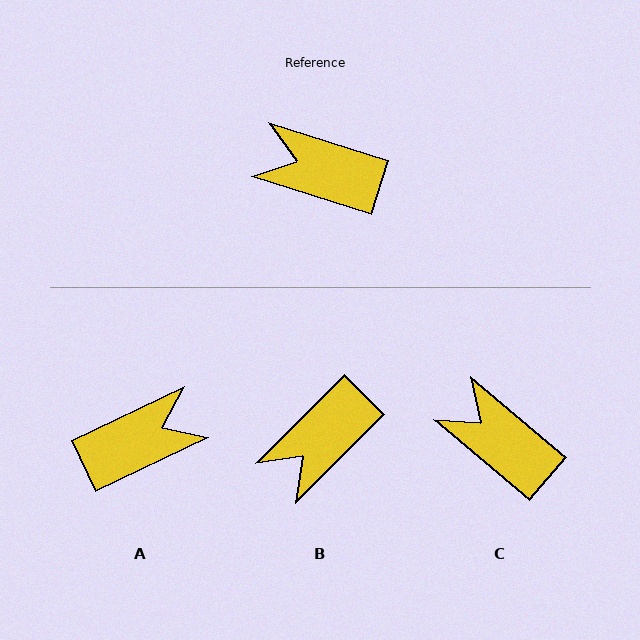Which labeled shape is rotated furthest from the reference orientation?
A, about 137 degrees away.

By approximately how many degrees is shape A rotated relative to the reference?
Approximately 137 degrees clockwise.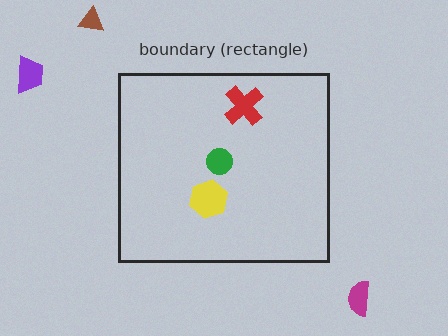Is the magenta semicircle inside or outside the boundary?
Outside.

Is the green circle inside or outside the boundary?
Inside.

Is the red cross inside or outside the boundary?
Inside.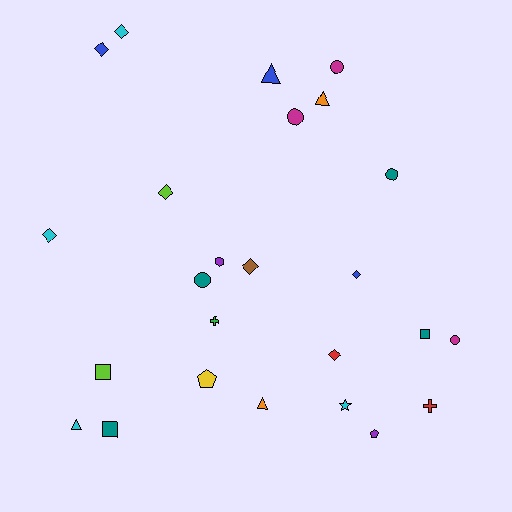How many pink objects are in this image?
There are no pink objects.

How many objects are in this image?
There are 25 objects.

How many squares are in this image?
There are 3 squares.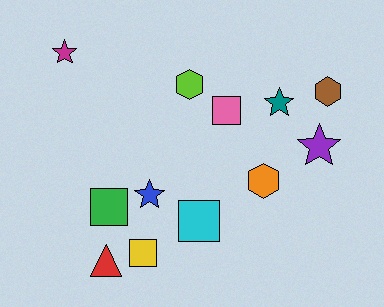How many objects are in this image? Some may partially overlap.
There are 12 objects.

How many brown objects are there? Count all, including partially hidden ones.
There is 1 brown object.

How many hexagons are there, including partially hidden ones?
There are 3 hexagons.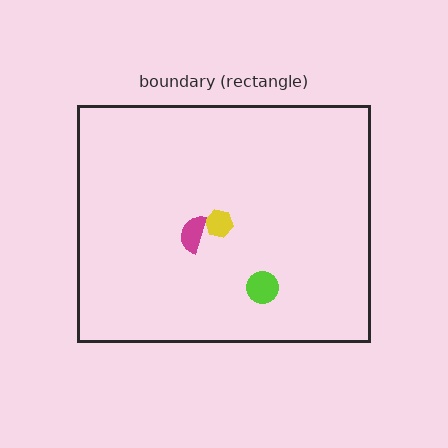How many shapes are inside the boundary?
3 inside, 0 outside.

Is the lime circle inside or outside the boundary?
Inside.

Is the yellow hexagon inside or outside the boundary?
Inside.